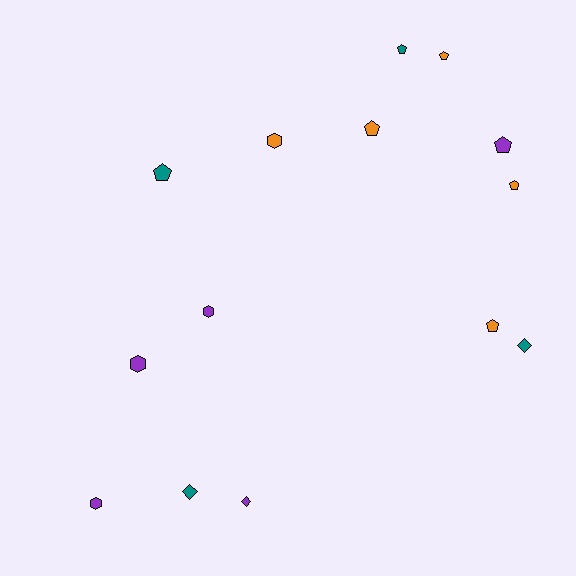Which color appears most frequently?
Purple, with 5 objects.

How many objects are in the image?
There are 14 objects.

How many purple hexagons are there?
There are 3 purple hexagons.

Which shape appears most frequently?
Pentagon, with 7 objects.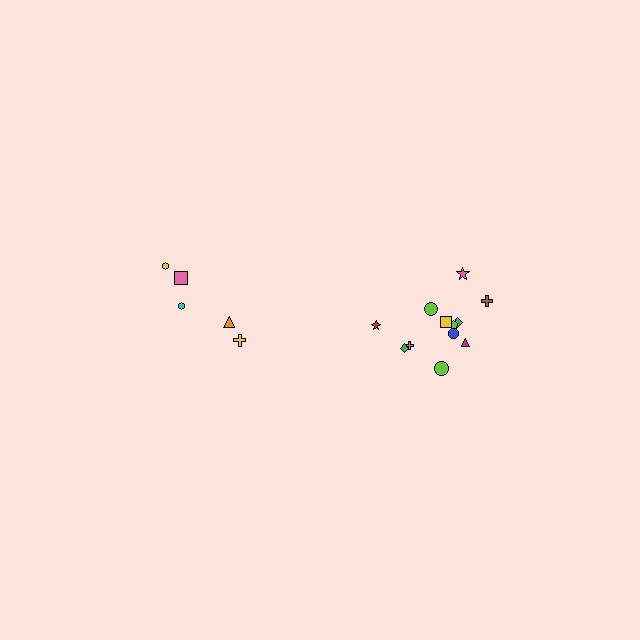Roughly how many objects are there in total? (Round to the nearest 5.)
Roughly 15 objects in total.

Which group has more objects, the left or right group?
The right group.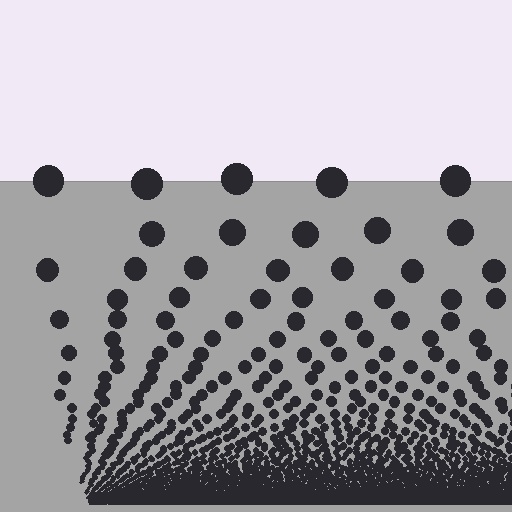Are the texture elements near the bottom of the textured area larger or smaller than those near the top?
Smaller. The gradient is inverted — elements near the bottom are smaller and denser.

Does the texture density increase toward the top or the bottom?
Density increases toward the bottom.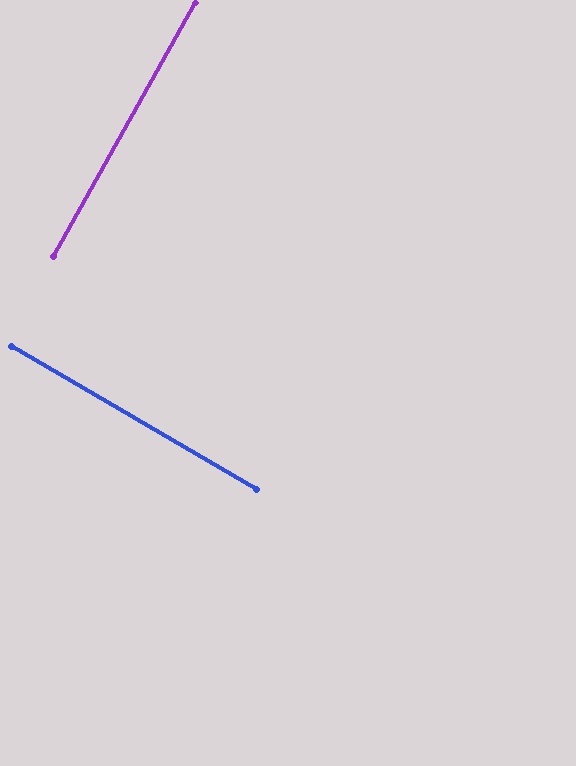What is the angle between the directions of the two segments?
Approximately 89 degrees.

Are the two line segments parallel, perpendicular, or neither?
Perpendicular — they meet at approximately 89°.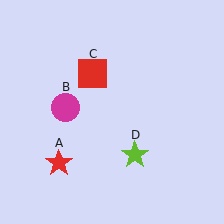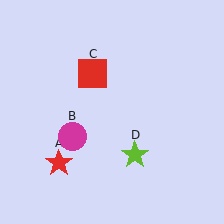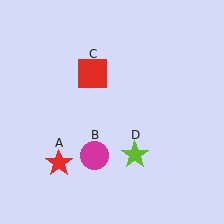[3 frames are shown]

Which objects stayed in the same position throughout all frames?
Red star (object A) and red square (object C) and lime star (object D) remained stationary.